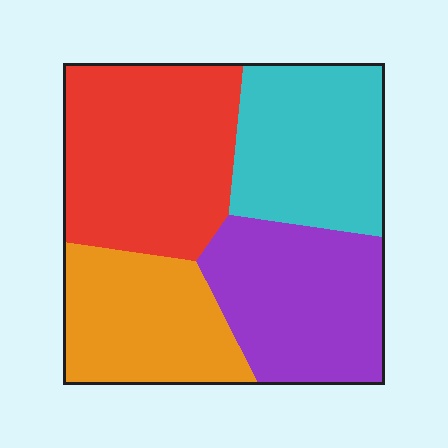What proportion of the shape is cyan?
Cyan covers 24% of the shape.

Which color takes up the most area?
Red, at roughly 30%.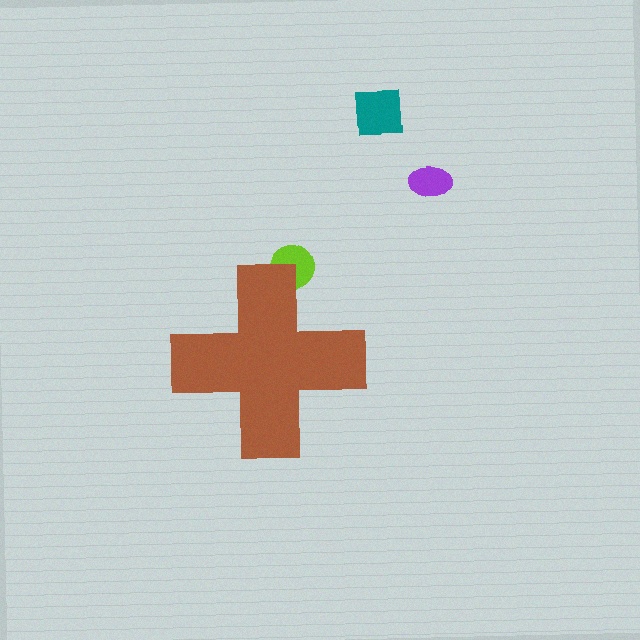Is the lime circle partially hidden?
Yes, the lime circle is partially hidden behind the brown cross.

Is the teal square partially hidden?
No, the teal square is fully visible.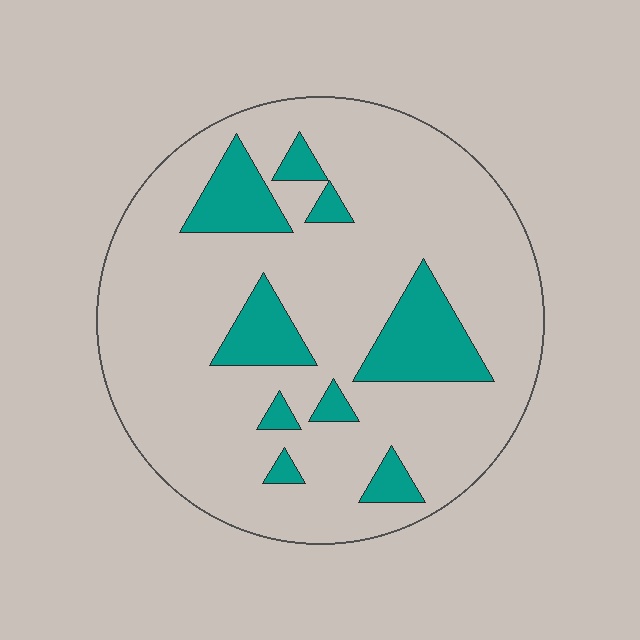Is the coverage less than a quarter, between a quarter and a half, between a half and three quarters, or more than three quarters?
Less than a quarter.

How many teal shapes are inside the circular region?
9.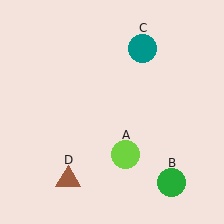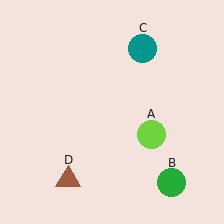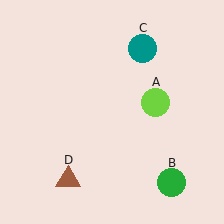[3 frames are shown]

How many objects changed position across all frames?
1 object changed position: lime circle (object A).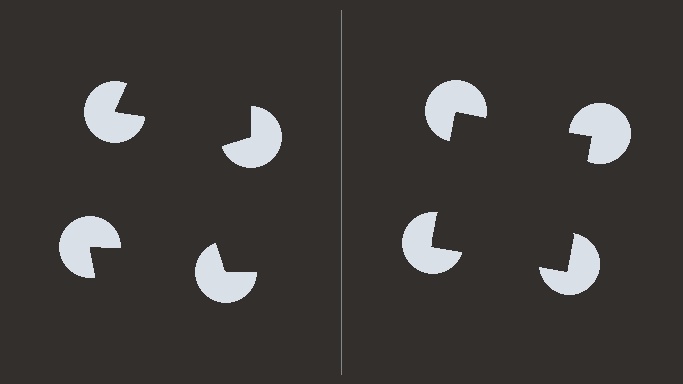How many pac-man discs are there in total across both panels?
8 — 4 on each side.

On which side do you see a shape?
An illusory square appears on the right side. On the left side the wedge cuts are rotated, so no coherent shape forms.